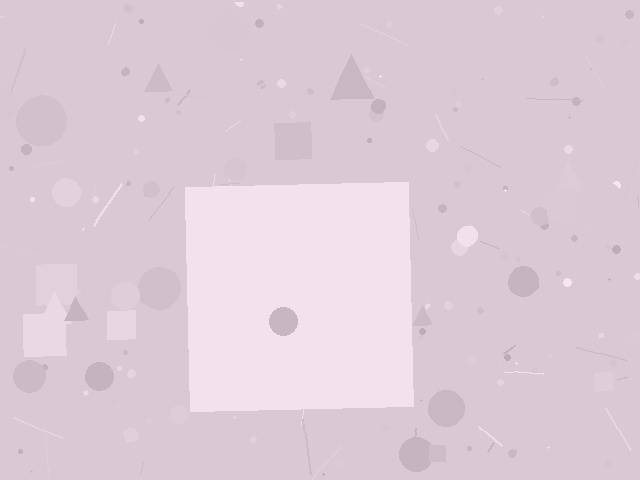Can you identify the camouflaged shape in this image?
The camouflaged shape is a square.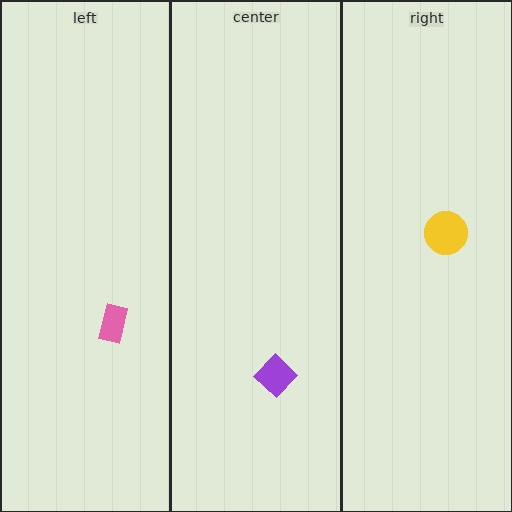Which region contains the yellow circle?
The right region.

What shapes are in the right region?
The yellow circle.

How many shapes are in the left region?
1.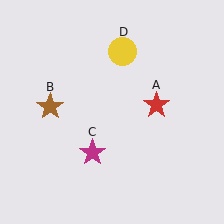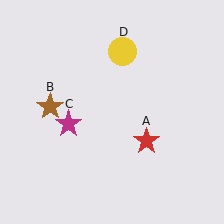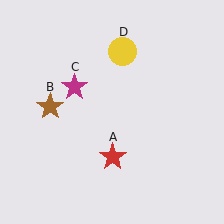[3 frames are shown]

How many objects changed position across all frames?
2 objects changed position: red star (object A), magenta star (object C).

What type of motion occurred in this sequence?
The red star (object A), magenta star (object C) rotated clockwise around the center of the scene.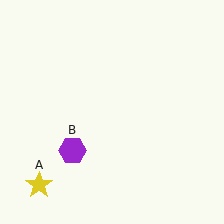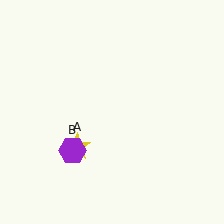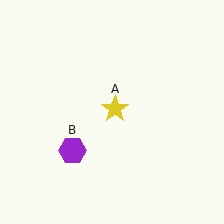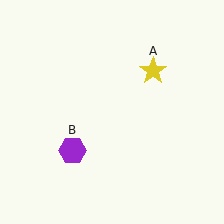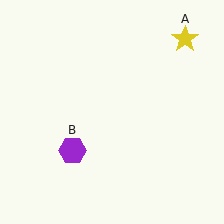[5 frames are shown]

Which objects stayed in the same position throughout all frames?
Purple hexagon (object B) remained stationary.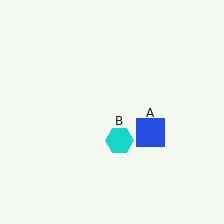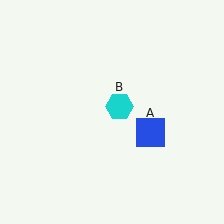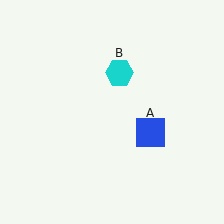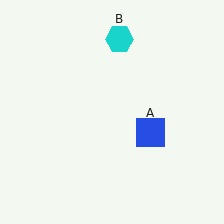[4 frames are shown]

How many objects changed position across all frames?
1 object changed position: cyan hexagon (object B).